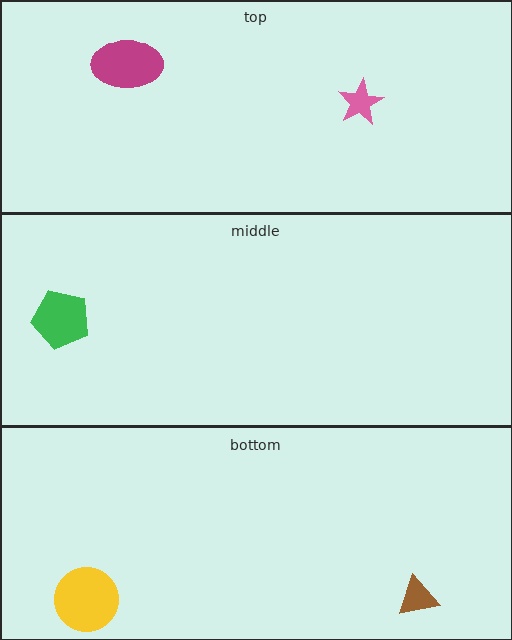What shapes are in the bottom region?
The brown triangle, the yellow circle.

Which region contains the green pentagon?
The middle region.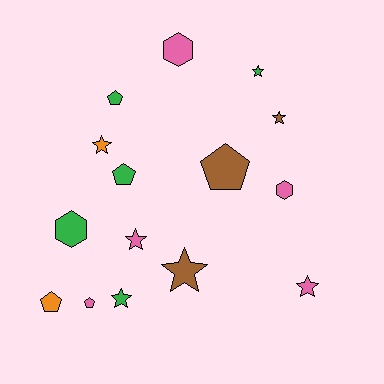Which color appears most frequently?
Pink, with 5 objects.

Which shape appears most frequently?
Star, with 7 objects.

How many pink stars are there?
There are 2 pink stars.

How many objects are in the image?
There are 15 objects.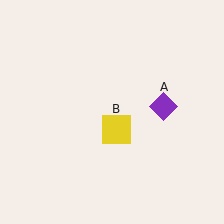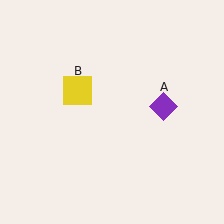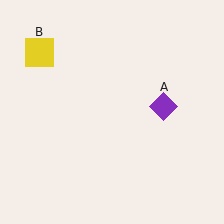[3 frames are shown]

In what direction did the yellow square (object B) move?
The yellow square (object B) moved up and to the left.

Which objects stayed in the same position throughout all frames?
Purple diamond (object A) remained stationary.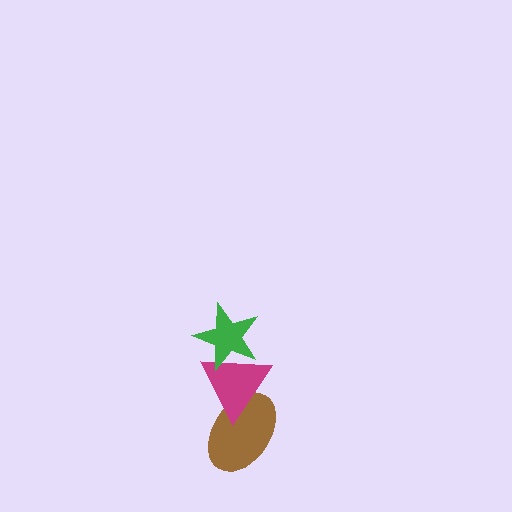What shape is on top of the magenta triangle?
The green star is on top of the magenta triangle.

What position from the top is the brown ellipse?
The brown ellipse is 3rd from the top.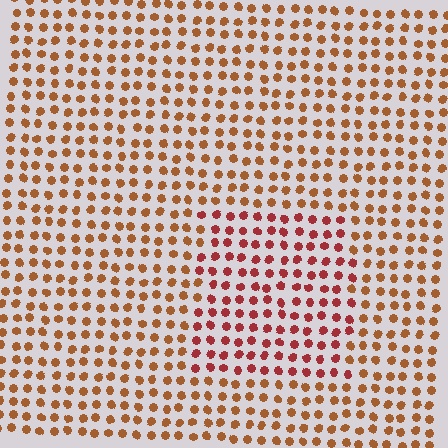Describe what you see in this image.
The image is filled with small brown elements in a uniform arrangement. A rectangle-shaped region is visible where the elements are tinted to a slightly different hue, forming a subtle color boundary.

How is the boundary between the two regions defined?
The boundary is defined purely by a slight shift in hue (about 29 degrees). Spacing, size, and orientation are identical on both sides.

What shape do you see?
I see a rectangle.